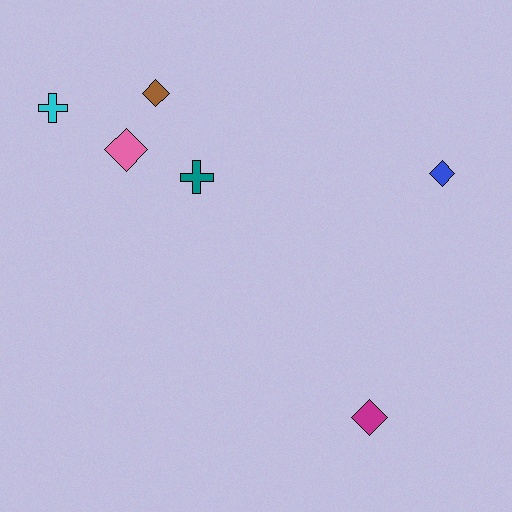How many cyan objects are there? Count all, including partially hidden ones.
There is 1 cyan object.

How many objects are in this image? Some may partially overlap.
There are 6 objects.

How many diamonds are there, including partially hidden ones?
There are 4 diamonds.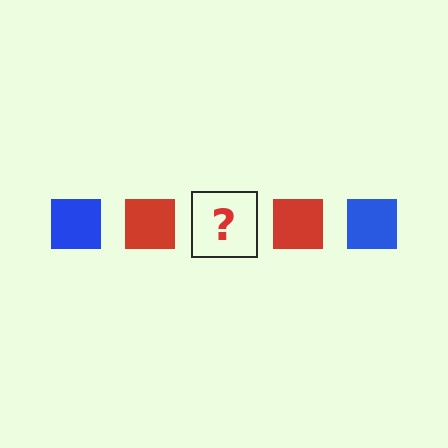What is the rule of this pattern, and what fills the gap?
The rule is that the pattern cycles through blue, red squares. The gap should be filled with a blue square.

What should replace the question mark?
The question mark should be replaced with a blue square.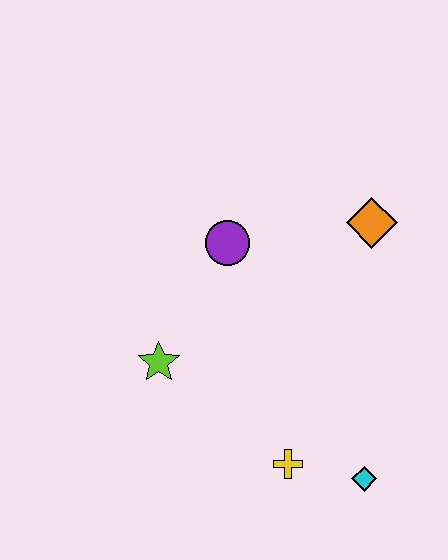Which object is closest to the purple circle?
The lime star is closest to the purple circle.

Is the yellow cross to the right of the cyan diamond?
No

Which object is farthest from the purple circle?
The cyan diamond is farthest from the purple circle.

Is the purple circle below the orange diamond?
Yes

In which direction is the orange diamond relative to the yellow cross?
The orange diamond is above the yellow cross.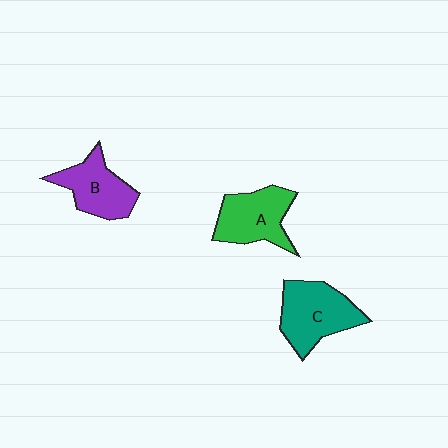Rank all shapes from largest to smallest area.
From largest to smallest: C (teal), A (green), B (purple).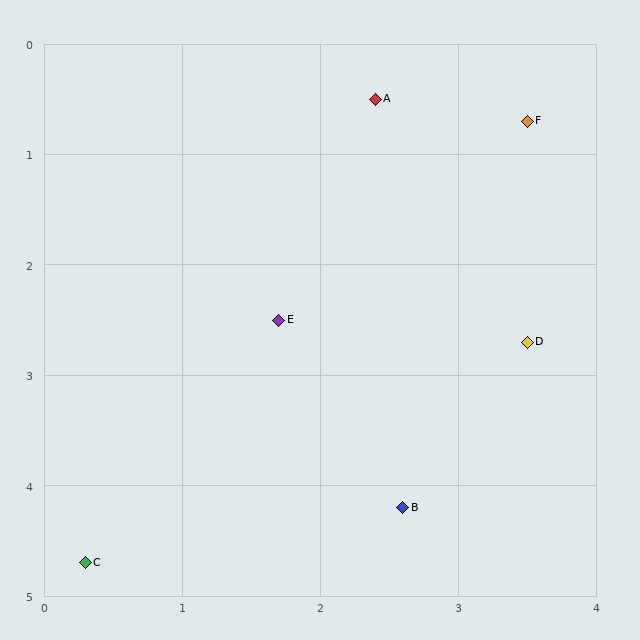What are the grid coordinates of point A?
Point A is at approximately (2.4, 0.5).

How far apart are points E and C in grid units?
Points E and C are about 2.6 grid units apart.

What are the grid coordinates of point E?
Point E is at approximately (1.7, 2.5).